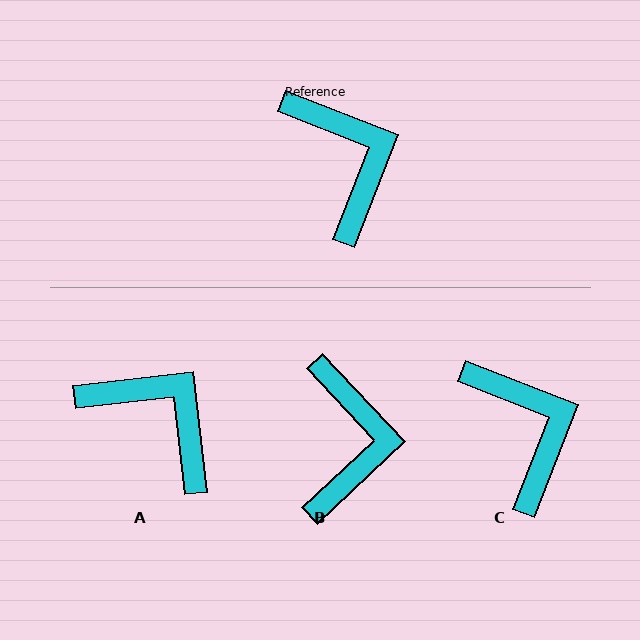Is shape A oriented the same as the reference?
No, it is off by about 28 degrees.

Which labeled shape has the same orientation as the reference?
C.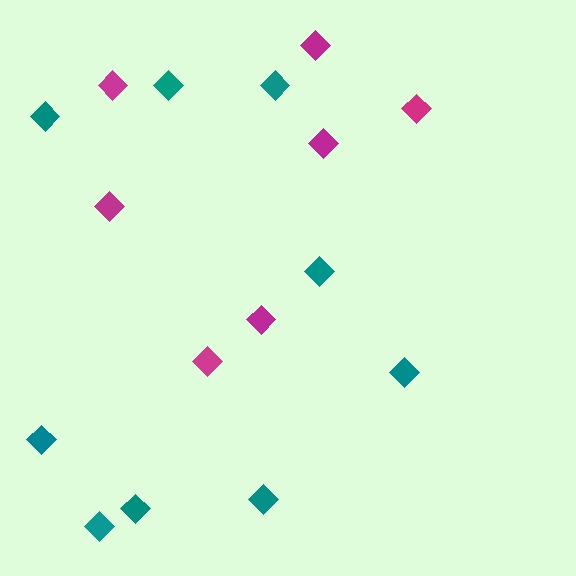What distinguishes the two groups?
There are 2 groups: one group of teal diamonds (9) and one group of magenta diamonds (7).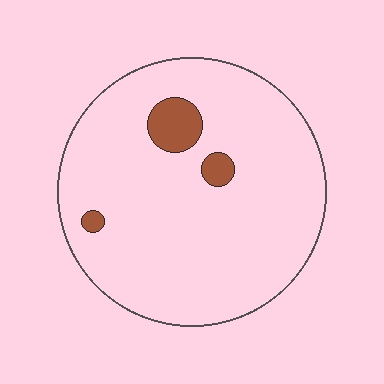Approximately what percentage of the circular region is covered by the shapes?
Approximately 5%.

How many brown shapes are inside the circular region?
3.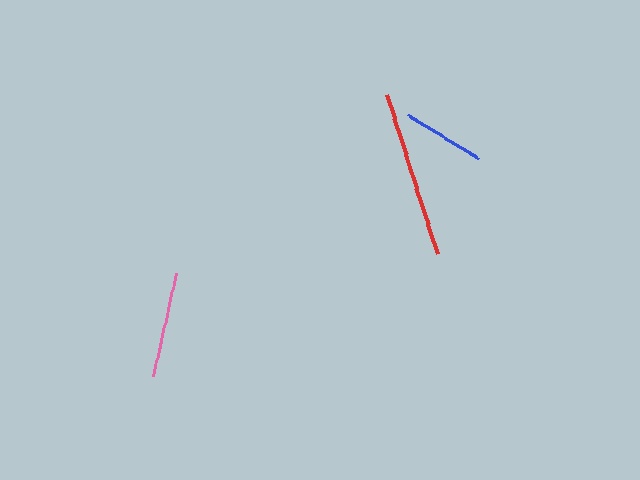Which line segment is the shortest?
The blue line is the shortest at approximately 84 pixels.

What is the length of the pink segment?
The pink segment is approximately 106 pixels long.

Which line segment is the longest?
The red line is the longest at approximately 168 pixels.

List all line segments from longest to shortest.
From longest to shortest: red, pink, blue.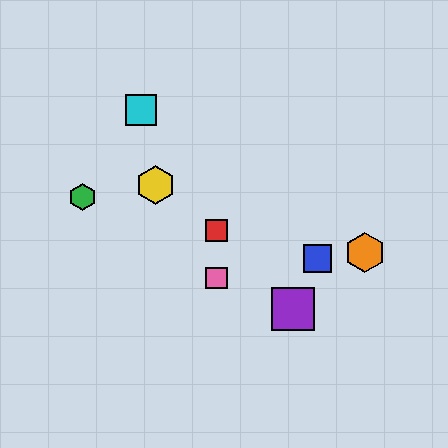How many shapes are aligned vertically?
2 shapes (the red square, the pink square) are aligned vertically.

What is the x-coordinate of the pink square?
The pink square is at x≈217.